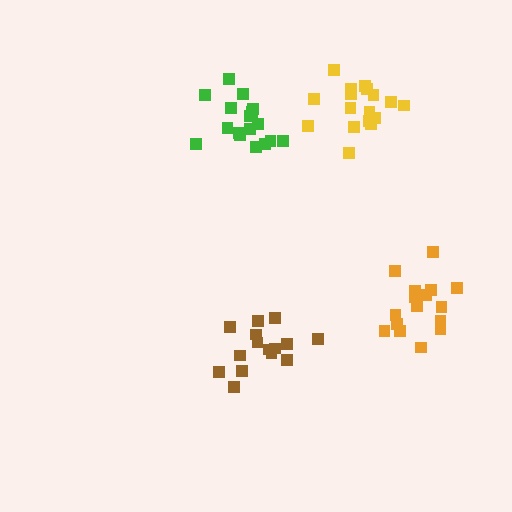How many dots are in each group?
Group 1: 17 dots, Group 2: 17 dots, Group 3: 15 dots, Group 4: 17 dots (66 total).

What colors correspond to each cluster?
The clusters are colored: green, orange, brown, yellow.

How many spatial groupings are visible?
There are 4 spatial groupings.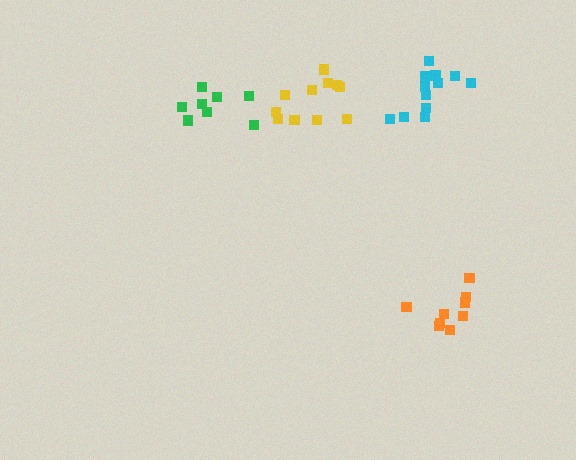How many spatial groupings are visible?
There are 4 spatial groupings.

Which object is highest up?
The cyan cluster is topmost.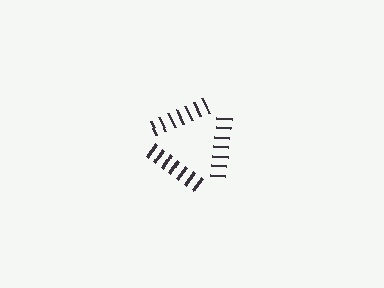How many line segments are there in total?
21 — 7 along each of the 3 edges.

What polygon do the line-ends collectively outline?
An illusory triangle — the line segments terminate on its edges but no continuous stroke is drawn.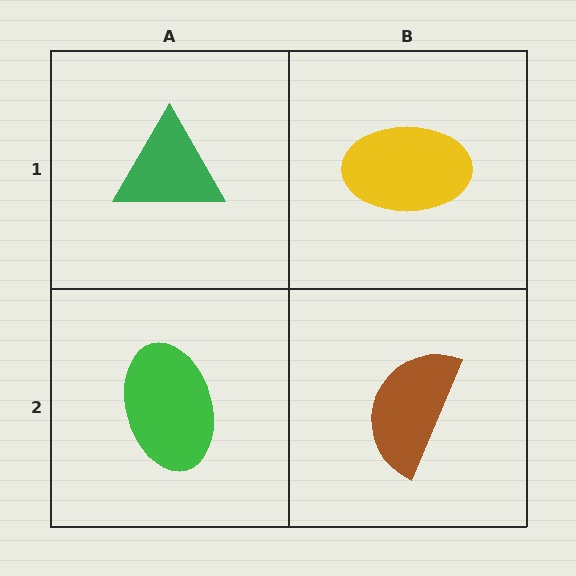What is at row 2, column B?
A brown semicircle.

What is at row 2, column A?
A green ellipse.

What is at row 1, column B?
A yellow ellipse.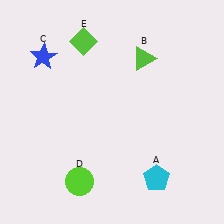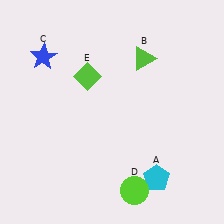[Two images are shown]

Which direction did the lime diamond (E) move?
The lime diamond (E) moved down.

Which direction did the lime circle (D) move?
The lime circle (D) moved right.